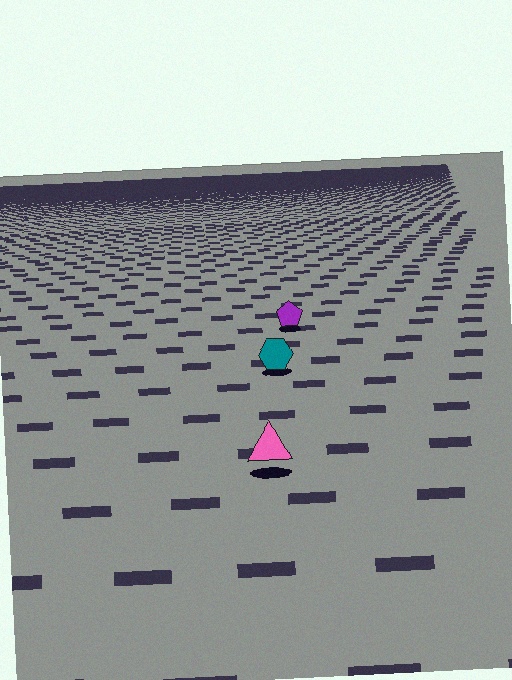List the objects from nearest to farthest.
From nearest to farthest: the pink triangle, the teal hexagon, the purple pentagon.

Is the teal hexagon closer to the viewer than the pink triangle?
No. The pink triangle is closer — you can tell from the texture gradient: the ground texture is coarser near it.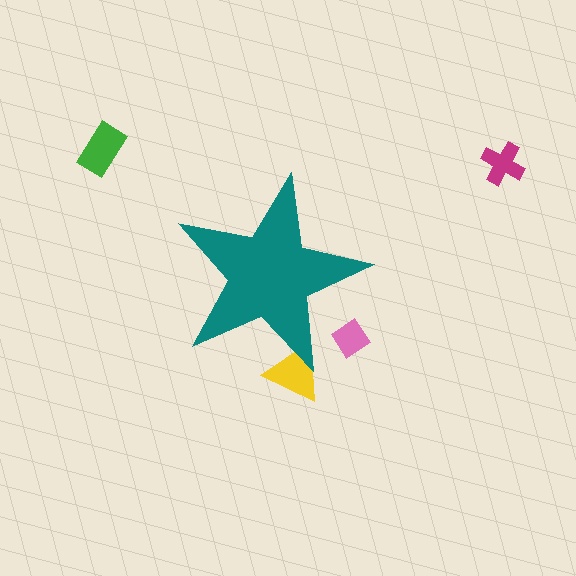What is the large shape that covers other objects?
A teal star.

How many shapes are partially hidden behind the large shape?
2 shapes are partially hidden.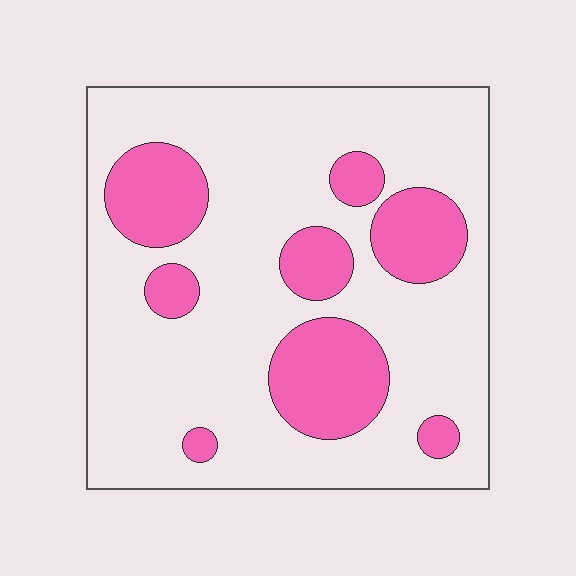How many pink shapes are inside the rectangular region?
8.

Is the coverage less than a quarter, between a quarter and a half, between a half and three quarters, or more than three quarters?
Less than a quarter.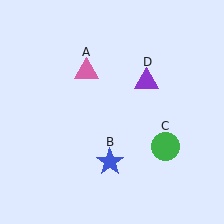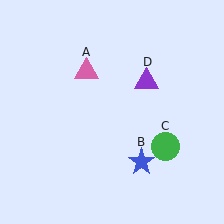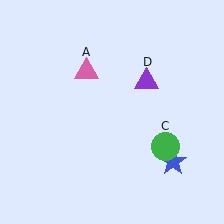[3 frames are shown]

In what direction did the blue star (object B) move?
The blue star (object B) moved right.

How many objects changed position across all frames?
1 object changed position: blue star (object B).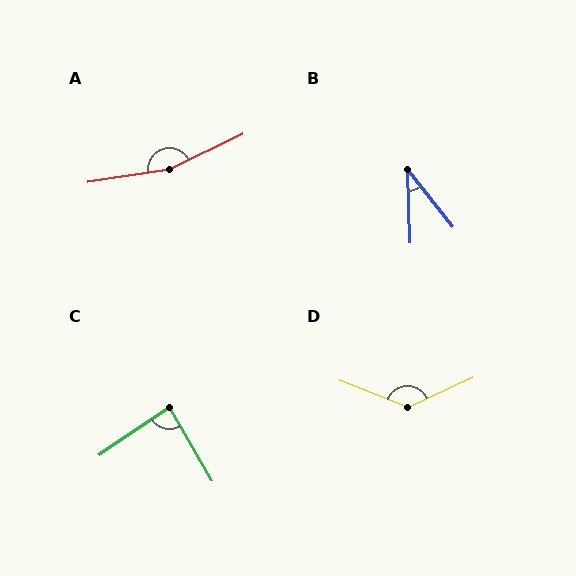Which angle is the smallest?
B, at approximately 37 degrees.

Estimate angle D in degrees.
Approximately 134 degrees.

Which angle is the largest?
A, at approximately 163 degrees.